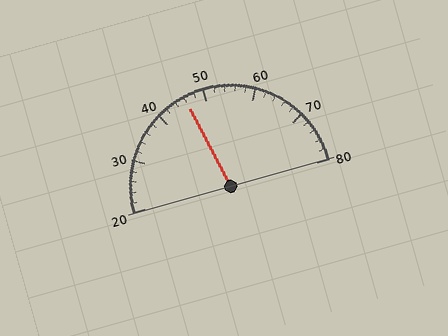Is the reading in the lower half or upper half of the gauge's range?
The reading is in the lower half of the range (20 to 80).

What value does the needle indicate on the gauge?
The needle indicates approximately 46.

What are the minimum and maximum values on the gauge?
The gauge ranges from 20 to 80.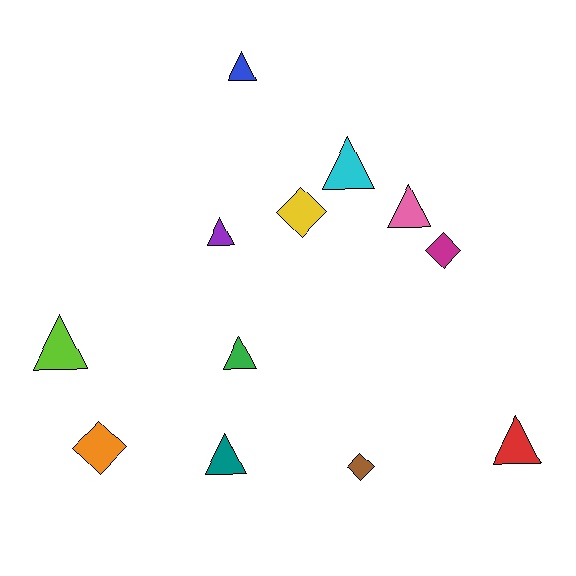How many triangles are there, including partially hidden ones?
There are 8 triangles.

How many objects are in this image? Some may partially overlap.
There are 12 objects.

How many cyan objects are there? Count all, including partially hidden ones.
There is 1 cyan object.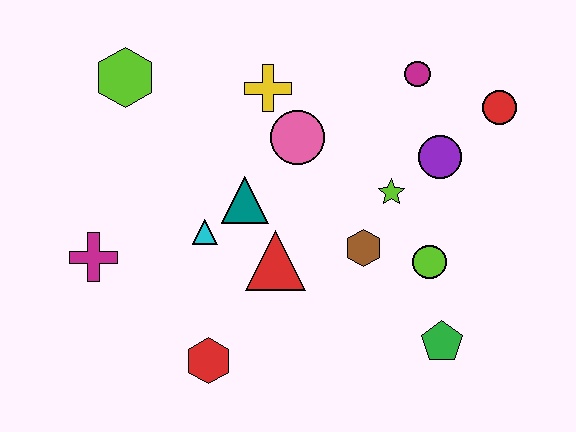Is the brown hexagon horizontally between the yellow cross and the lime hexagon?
No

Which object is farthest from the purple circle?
The magenta cross is farthest from the purple circle.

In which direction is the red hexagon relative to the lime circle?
The red hexagon is to the left of the lime circle.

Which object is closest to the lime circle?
The brown hexagon is closest to the lime circle.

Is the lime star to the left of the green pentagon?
Yes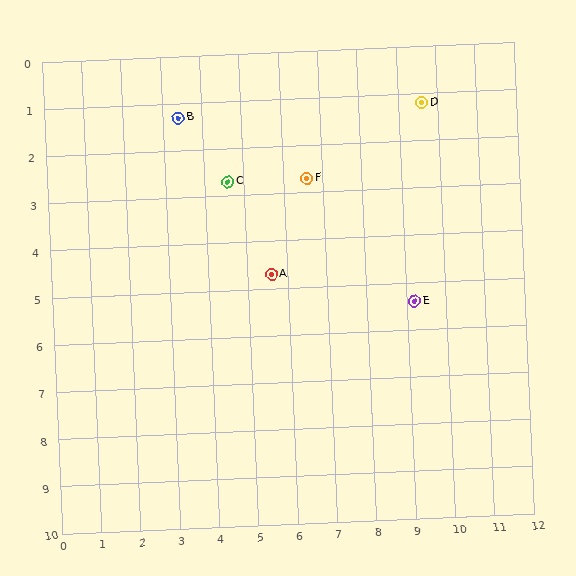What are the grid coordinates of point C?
Point C is at approximately (4.6, 2.7).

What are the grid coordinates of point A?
Point A is at approximately (5.6, 4.7).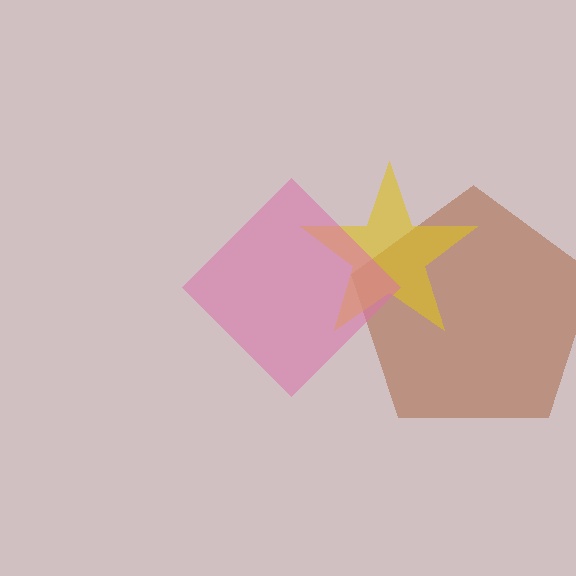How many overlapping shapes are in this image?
There are 3 overlapping shapes in the image.